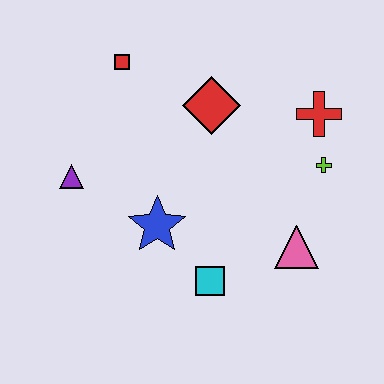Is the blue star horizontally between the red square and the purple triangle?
No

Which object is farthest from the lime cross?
The purple triangle is farthest from the lime cross.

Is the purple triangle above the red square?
No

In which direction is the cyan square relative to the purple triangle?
The cyan square is to the right of the purple triangle.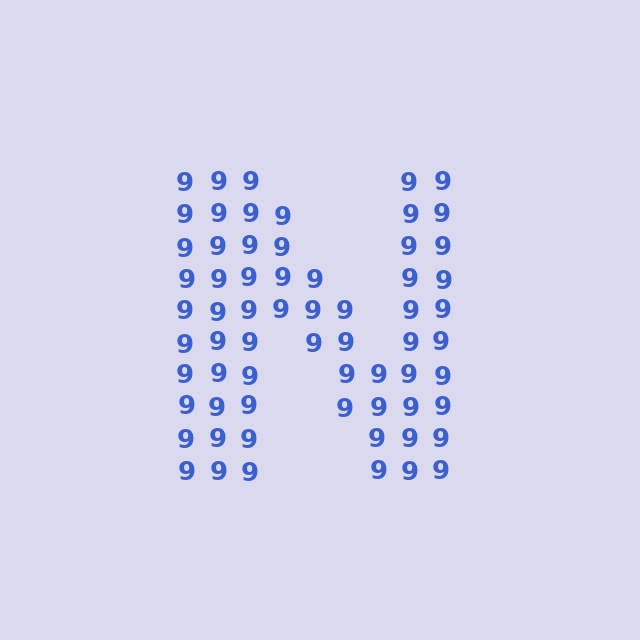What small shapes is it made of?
It is made of small digit 9's.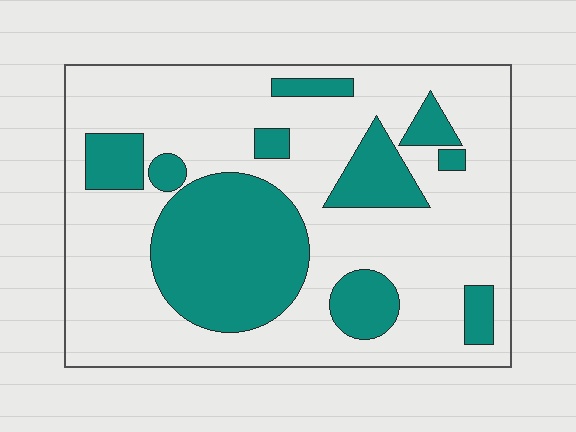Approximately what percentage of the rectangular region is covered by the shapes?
Approximately 30%.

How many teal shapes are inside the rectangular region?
10.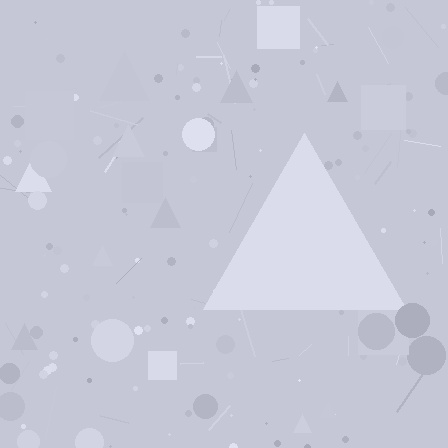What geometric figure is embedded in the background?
A triangle is embedded in the background.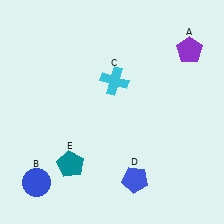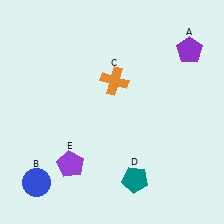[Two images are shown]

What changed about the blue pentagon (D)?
In Image 1, D is blue. In Image 2, it changed to teal.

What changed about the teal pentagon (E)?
In Image 1, E is teal. In Image 2, it changed to purple.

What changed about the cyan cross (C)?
In Image 1, C is cyan. In Image 2, it changed to orange.